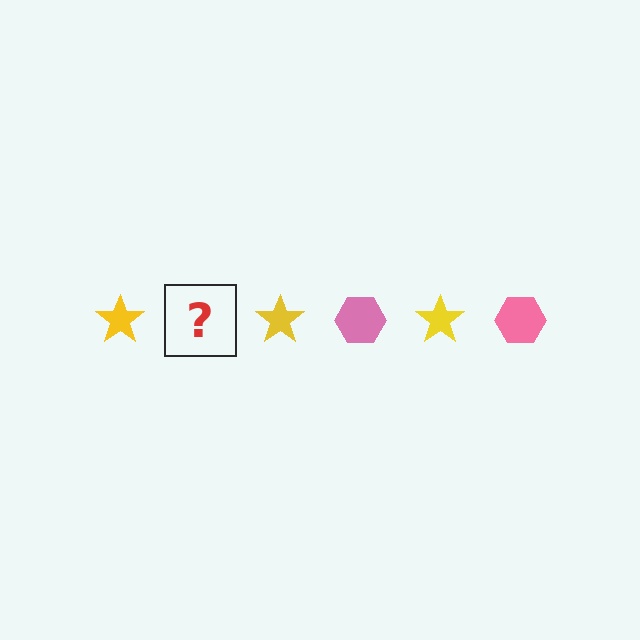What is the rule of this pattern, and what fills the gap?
The rule is that the pattern alternates between yellow star and pink hexagon. The gap should be filled with a pink hexagon.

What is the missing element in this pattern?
The missing element is a pink hexagon.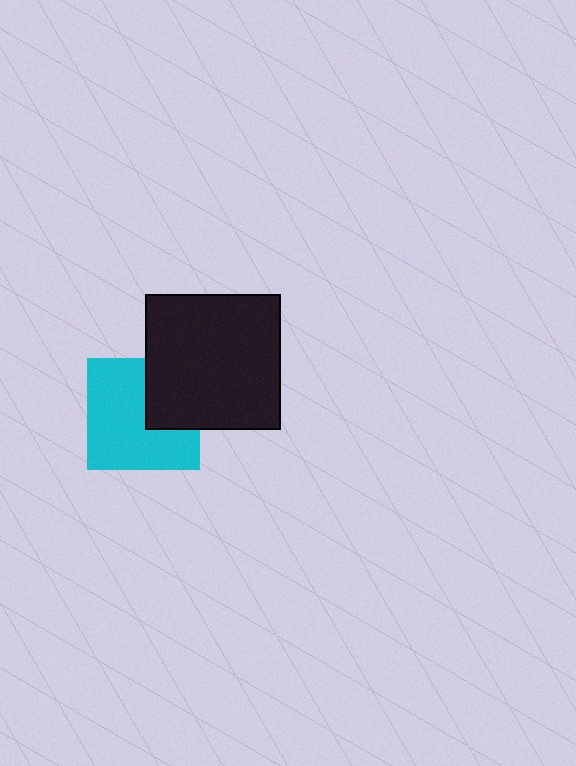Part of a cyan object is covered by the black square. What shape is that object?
It is a square.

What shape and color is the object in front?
The object in front is a black square.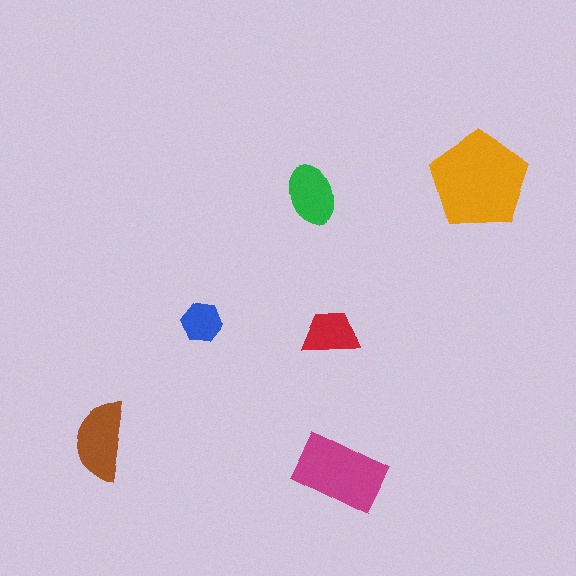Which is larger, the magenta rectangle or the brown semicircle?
The magenta rectangle.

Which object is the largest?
The orange pentagon.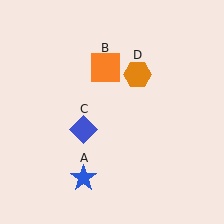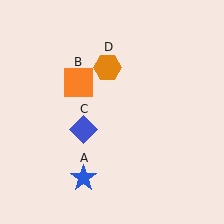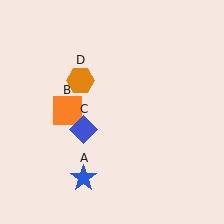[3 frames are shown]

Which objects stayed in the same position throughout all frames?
Blue star (object A) and blue diamond (object C) remained stationary.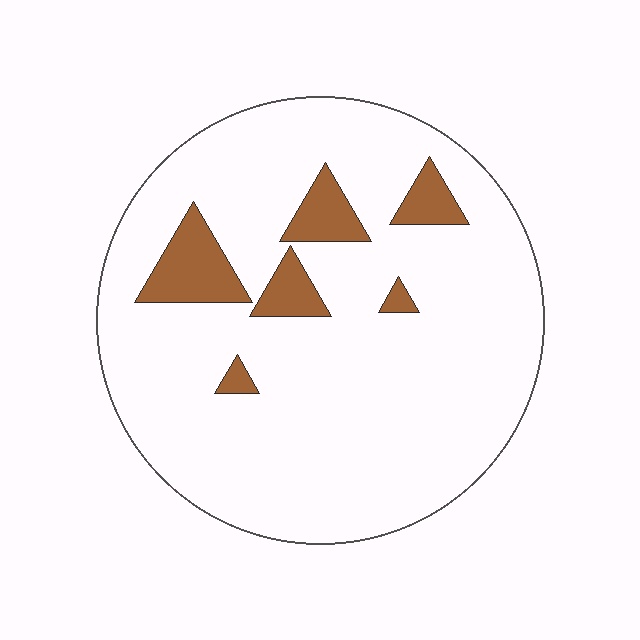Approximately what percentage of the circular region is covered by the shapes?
Approximately 10%.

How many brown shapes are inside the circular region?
6.